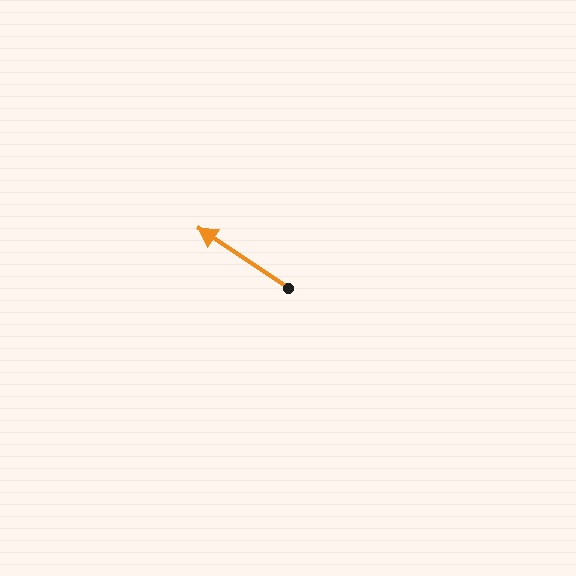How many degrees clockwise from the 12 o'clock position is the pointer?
Approximately 304 degrees.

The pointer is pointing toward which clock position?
Roughly 10 o'clock.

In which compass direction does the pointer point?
Northwest.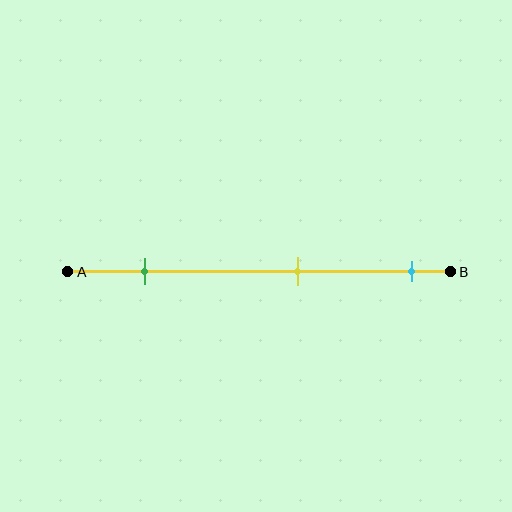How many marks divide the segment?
There are 3 marks dividing the segment.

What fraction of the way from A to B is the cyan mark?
The cyan mark is approximately 90% (0.9) of the way from A to B.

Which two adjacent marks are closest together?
The yellow and cyan marks are the closest adjacent pair.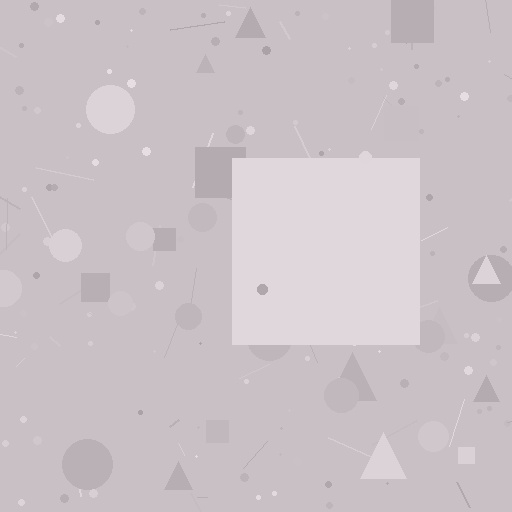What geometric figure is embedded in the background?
A square is embedded in the background.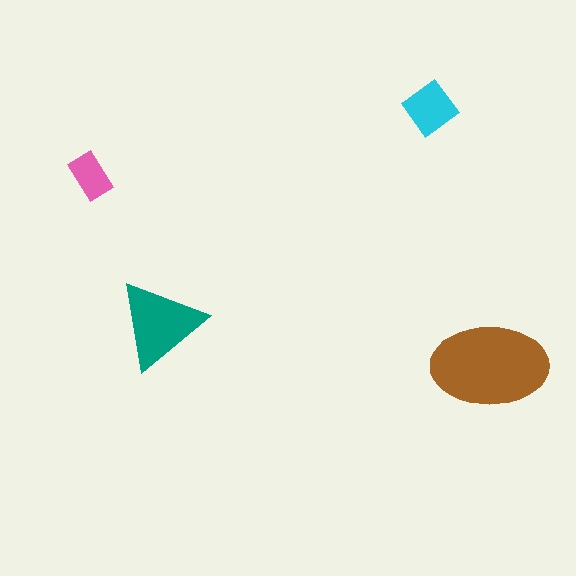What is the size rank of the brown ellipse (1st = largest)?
1st.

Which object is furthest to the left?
The pink rectangle is leftmost.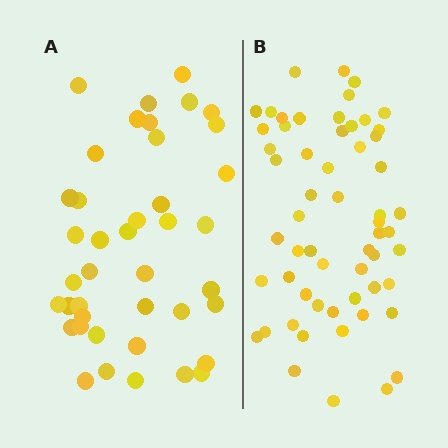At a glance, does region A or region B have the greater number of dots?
Region B (the right region) has more dots.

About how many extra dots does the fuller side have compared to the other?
Region B has approximately 15 more dots than region A.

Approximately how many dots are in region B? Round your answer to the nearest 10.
About 60 dots. (The exact count is 58, which rounds to 60.)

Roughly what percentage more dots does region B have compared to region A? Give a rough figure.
About 40% more.